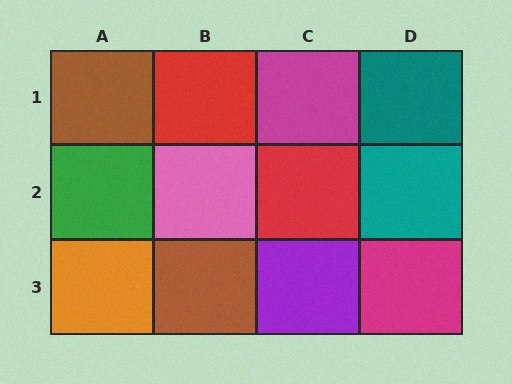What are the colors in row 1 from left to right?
Brown, red, magenta, teal.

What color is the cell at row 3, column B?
Brown.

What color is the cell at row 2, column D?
Teal.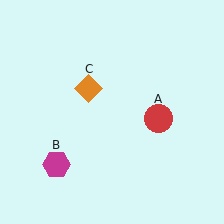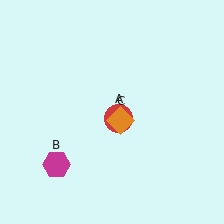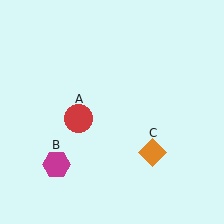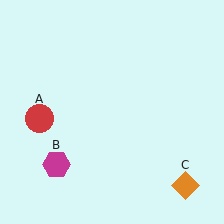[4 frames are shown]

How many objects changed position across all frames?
2 objects changed position: red circle (object A), orange diamond (object C).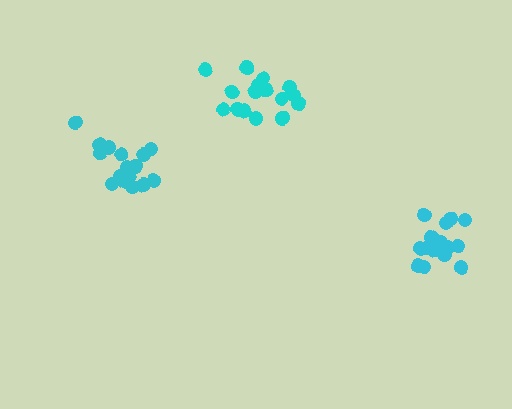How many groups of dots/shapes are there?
There are 3 groups.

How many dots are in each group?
Group 1: 16 dots, Group 2: 17 dots, Group 3: 18 dots (51 total).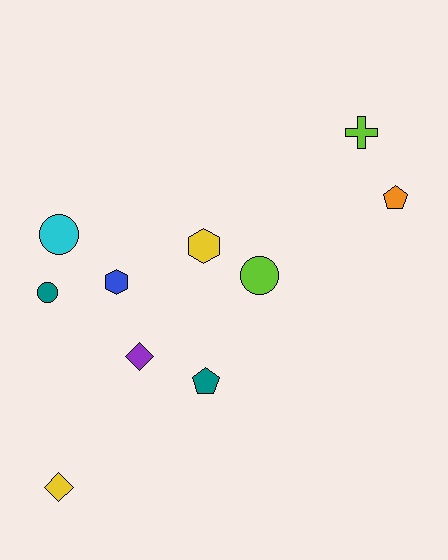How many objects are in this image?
There are 10 objects.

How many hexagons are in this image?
There are 2 hexagons.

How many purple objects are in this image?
There is 1 purple object.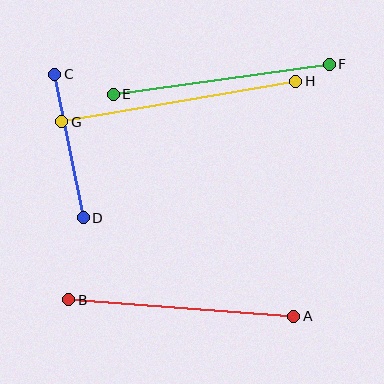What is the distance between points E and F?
The distance is approximately 218 pixels.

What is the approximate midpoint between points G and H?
The midpoint is at approximately (179, 102) pixels.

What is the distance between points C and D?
The distance is approximately 146 pixels.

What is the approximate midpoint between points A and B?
The midpoint is at approximately (181, 308) pixels.